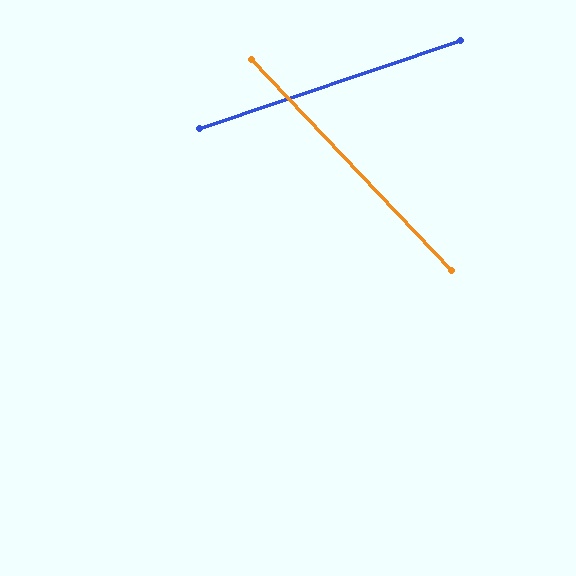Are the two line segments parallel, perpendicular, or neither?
Neither parallel nor perpendicular — they differ by about 65°.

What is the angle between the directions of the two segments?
Approximately 65 degrees.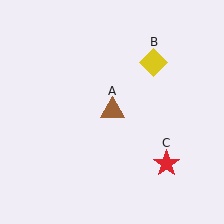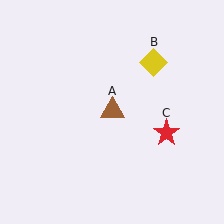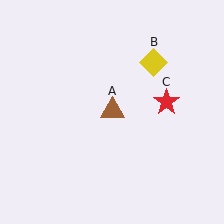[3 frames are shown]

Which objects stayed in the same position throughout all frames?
Brown triangle (object A) and yellow diamond (object B) remained stationary.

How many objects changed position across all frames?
1 object changed position: red star (object C).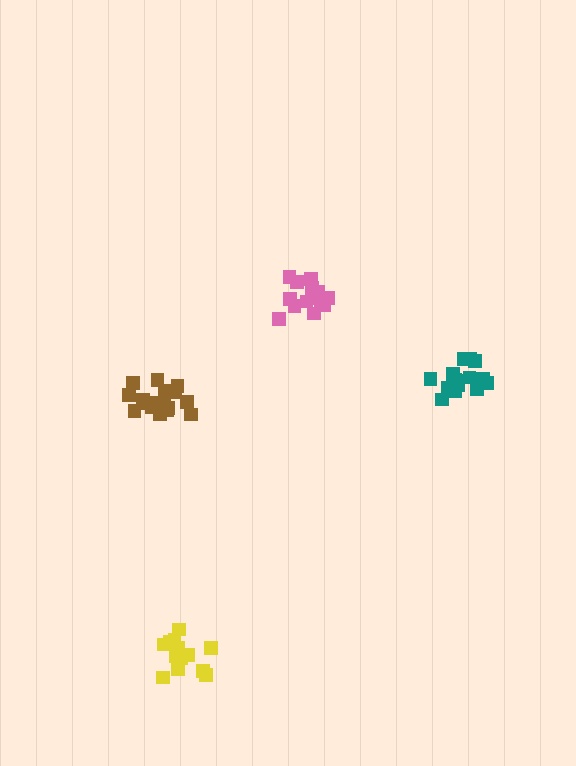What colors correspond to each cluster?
The clusters are colored: teal, yellow, brown, pink.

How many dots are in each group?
Group 1: 15 dots, Group 2: 14 dots, Group 3: 17 dots, Group 4: 16 dots (62 total).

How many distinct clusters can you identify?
There are 4 distinct clusters.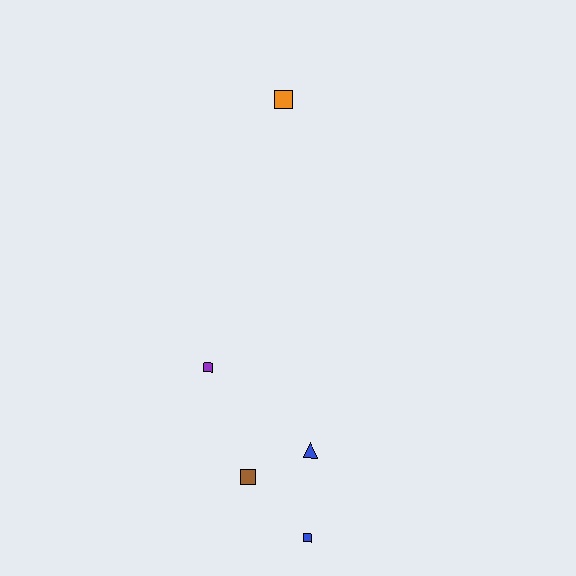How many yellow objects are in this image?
There are no yellow objects.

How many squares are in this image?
There are 4 squares.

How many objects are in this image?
There are 5 objects.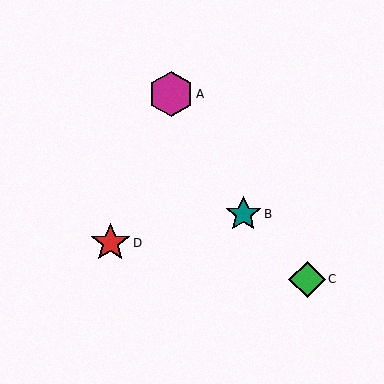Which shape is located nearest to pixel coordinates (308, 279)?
The green diamond (labeled C) at (307, 279) is nearest to that location.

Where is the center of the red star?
The center of the red star is at (110, 243).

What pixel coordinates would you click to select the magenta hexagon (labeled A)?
Click at (171, 94) to select the magenta hexagon A.